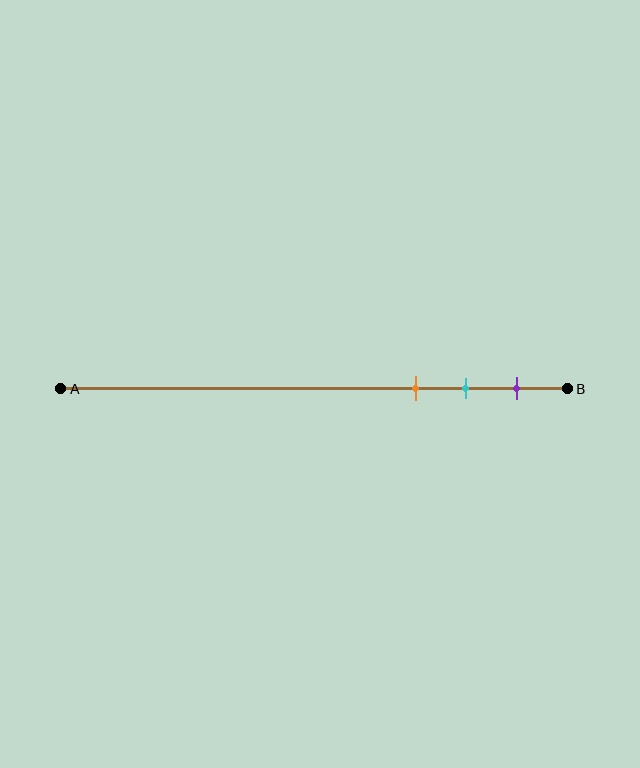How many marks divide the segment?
There are 3 marks dividing the segment.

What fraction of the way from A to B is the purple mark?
The purple mark is approximately 90% (0.9) of the way from A to B.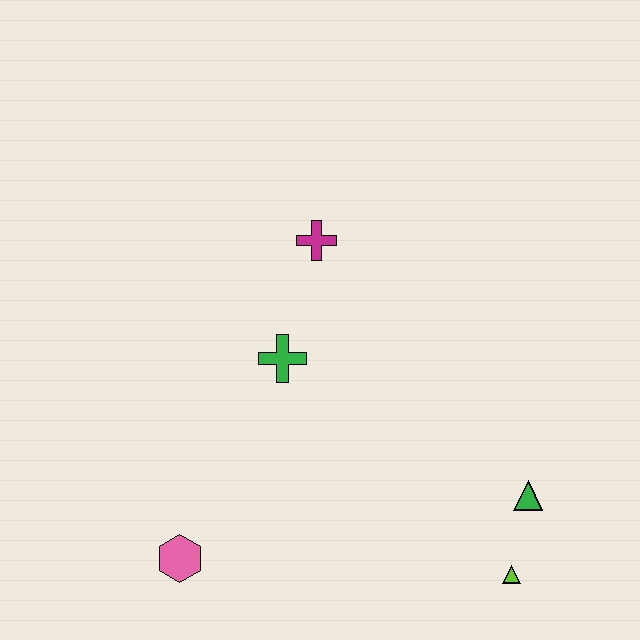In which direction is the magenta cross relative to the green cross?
The magenta cross is above the green cross.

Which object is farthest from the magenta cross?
The lime triangle is farthest from the magenta cross.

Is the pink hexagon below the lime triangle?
No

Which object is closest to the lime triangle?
The green triangle is closest to the lime triangle.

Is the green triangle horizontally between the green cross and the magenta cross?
No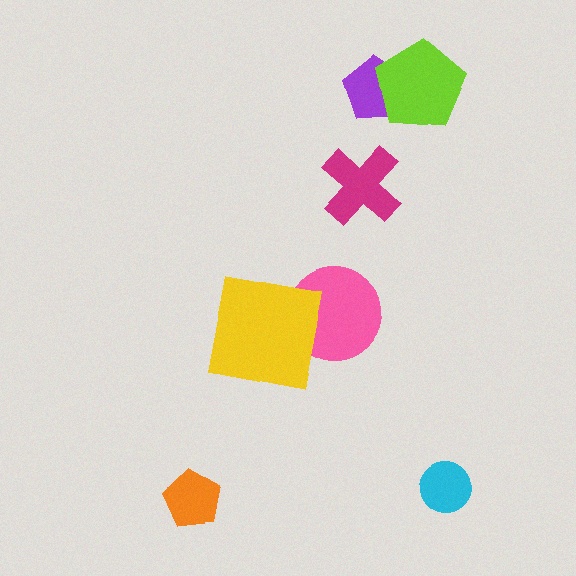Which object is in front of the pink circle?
The yellow square is in front of the pink circle.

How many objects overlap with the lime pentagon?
1 object overlaps with the lime pentagon.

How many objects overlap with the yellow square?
1 object overlaps with the yellow square.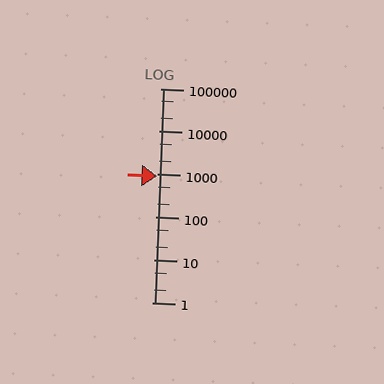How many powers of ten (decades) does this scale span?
The scale spans 5 decades, from 1 to 100000.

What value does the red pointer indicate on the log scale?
The pointer indicates approximately 910.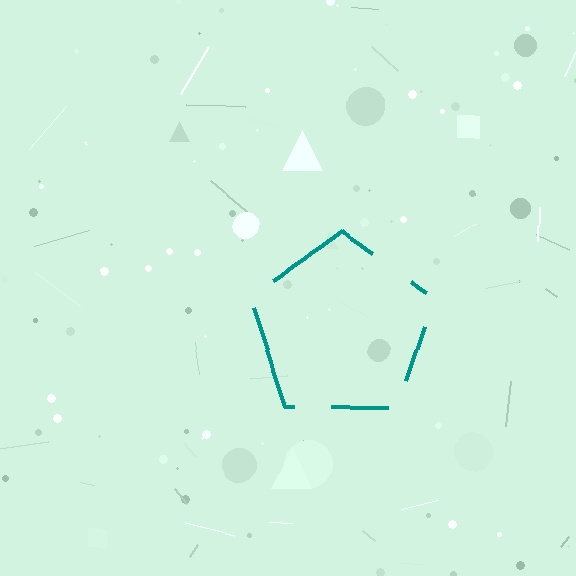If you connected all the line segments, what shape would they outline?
They would outline a pentagon.